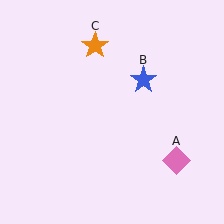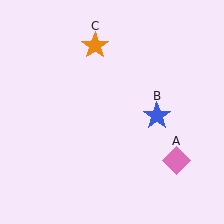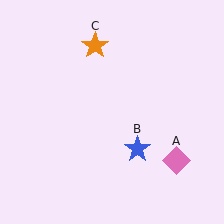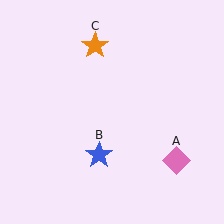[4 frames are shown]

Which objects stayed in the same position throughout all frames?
Pink diamond (object A) and orange star (object C) remained stationary.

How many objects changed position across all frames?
1 object changed position: blue star (object B).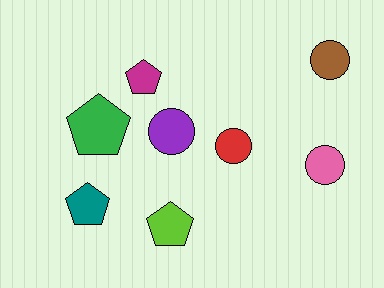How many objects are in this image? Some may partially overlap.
There are 8 objects.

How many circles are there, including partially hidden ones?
There are 4 circles.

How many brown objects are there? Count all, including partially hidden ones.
There is 1 brown object.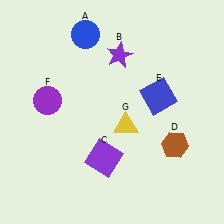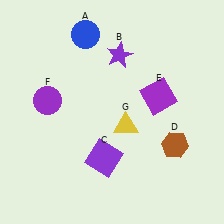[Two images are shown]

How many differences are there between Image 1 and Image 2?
There is 1 difference between the two images.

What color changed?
The square (E) changed from blue in Image 1 to purple in Image 2.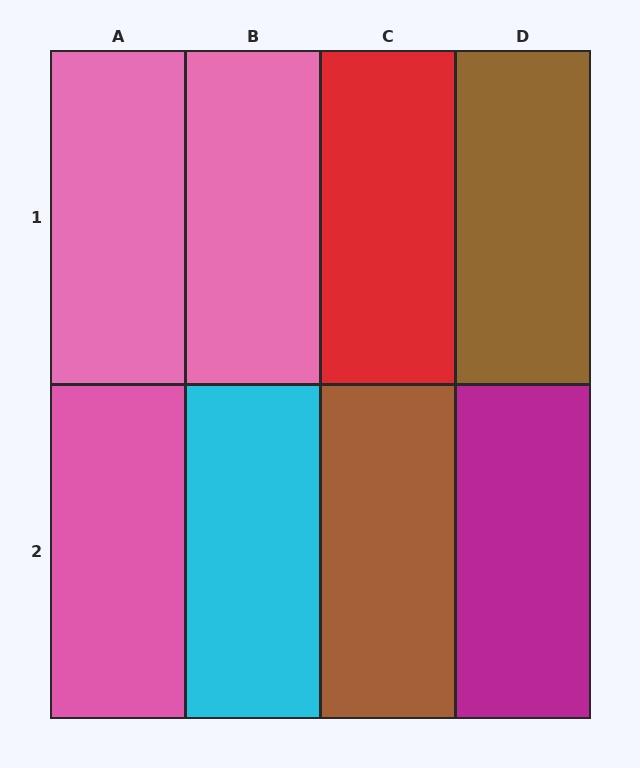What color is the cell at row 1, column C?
Red.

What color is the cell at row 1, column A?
Pink.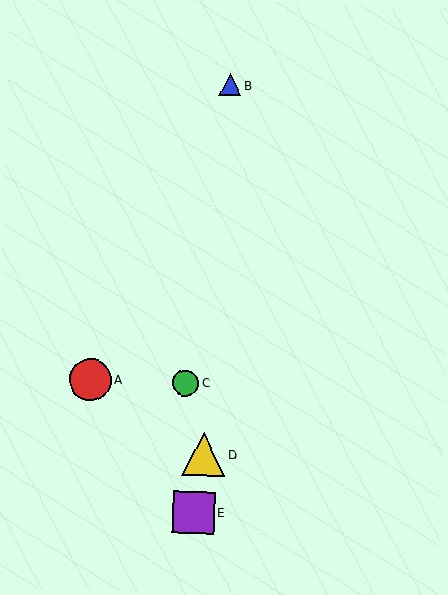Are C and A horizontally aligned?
Yes, both are at y≈383.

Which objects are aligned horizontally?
Objects A, C are aligned horizontally.